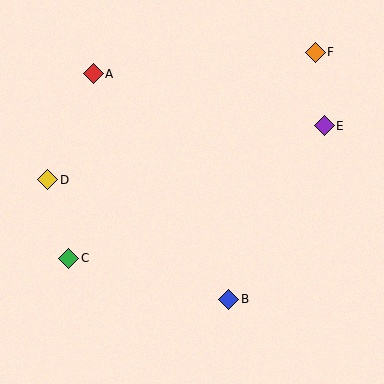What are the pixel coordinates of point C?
Point C is at (69, 258).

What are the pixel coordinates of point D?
Point D is at (48, 180).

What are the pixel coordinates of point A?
Point A is at (93, 74).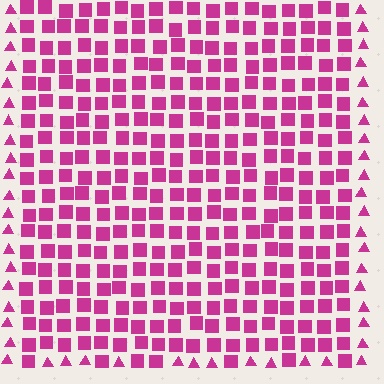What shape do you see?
I see a rectangle.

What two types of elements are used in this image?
The image uses squares inside the rectangle region and triangles outside it.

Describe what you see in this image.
The image is filled with small magenta elements arranged in a uniform grid. A rectangle-shaped region contains squares, while the surrounding area contains triangles. The boundary is defined purely by the change in element shape.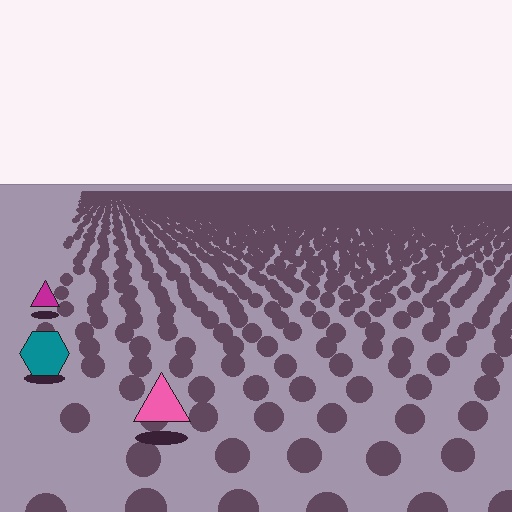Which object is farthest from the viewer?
The magenta triangle is farthest from the viewer. It appears smaller and the ground texture around it is denser.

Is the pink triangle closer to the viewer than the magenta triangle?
Yes. The pink triangle is closer — you can tell from the texture gradient: the ground texture is coarser near it.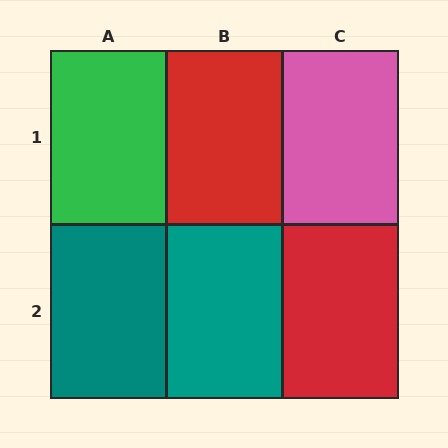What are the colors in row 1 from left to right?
Green, red, pink.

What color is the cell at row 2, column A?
Teal.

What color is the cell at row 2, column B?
Teal.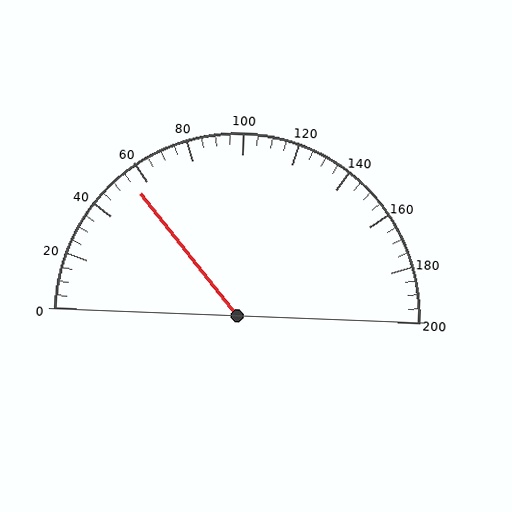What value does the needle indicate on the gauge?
The needle indicates approximately 55.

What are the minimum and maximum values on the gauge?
The gauge ranges from 0 to 200.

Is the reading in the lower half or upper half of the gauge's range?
The reading is in the lower half of the range (0 to 200).